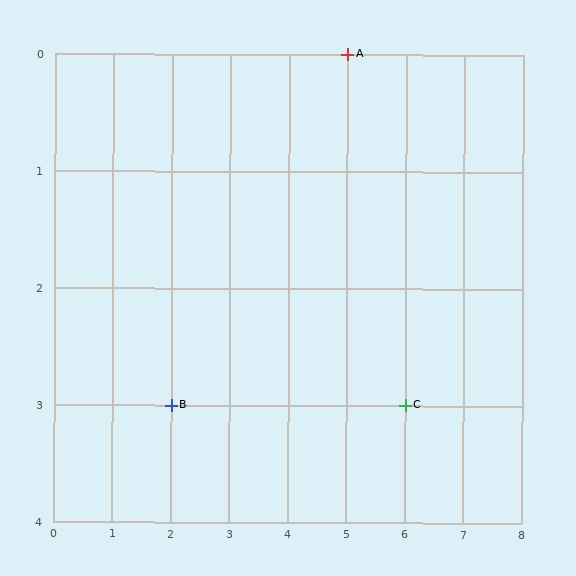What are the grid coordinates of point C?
Point C is at grid coordinates (6, 3).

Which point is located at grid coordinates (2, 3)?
Point B is at (2, 3).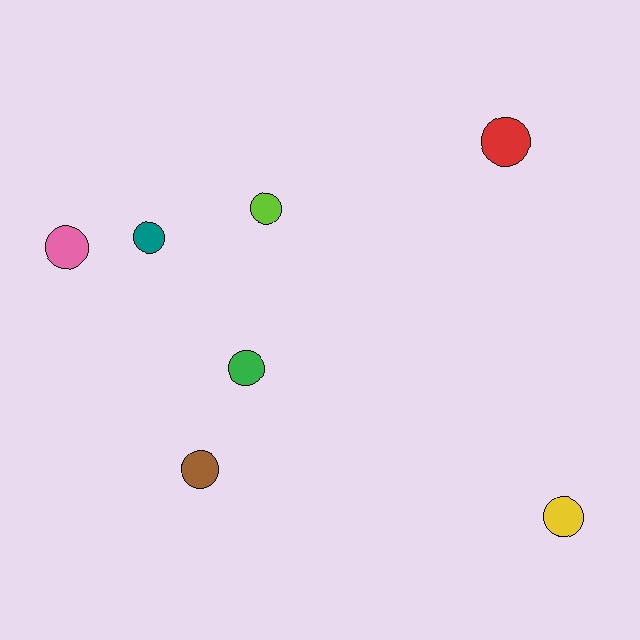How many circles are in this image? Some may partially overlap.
There are 7 circles.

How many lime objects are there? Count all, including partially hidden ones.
There is 1 lime object.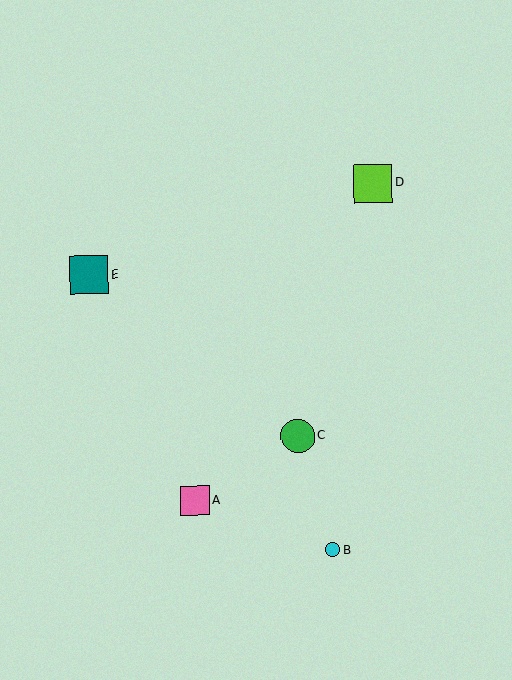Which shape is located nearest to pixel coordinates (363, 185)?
The lime square (labeled D) at (373, 183) is nearest to that location.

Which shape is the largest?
The lime square (labeled D) is the largest.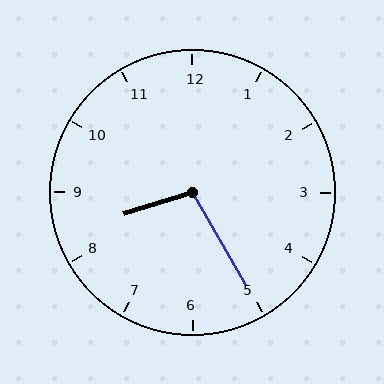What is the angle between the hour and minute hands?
Approximately 102 degrees.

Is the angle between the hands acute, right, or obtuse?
It is obtuse.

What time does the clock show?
8:25.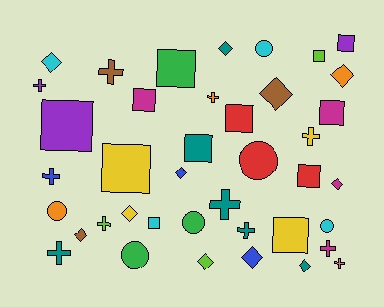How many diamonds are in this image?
There are 11 diamonds.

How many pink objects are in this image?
There is 1 pink object.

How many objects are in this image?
There are 40 objects.